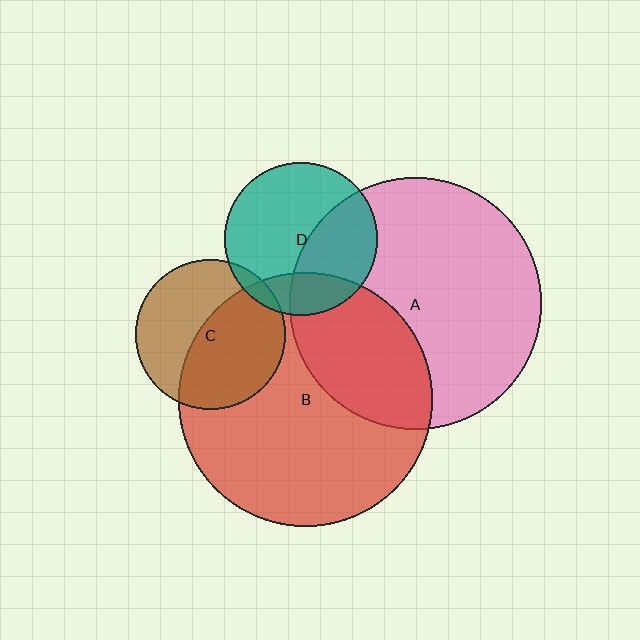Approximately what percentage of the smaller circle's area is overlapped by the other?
Approximately 55%.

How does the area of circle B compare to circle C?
Approximately 2.9 times.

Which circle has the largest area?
Circle B (red).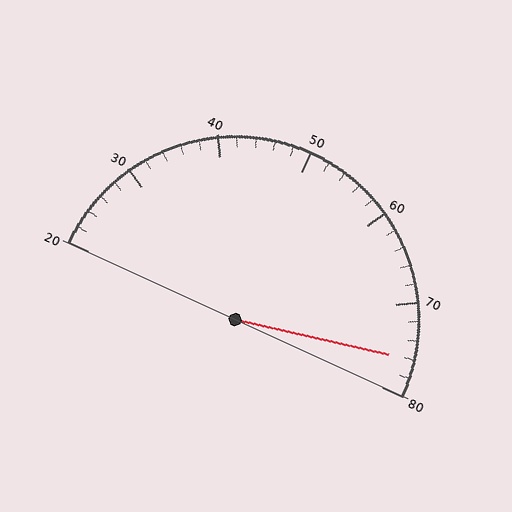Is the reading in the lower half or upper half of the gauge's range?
The reading is in the upper half of the range (20 to 80).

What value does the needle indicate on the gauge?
The needle indicates approximately 76.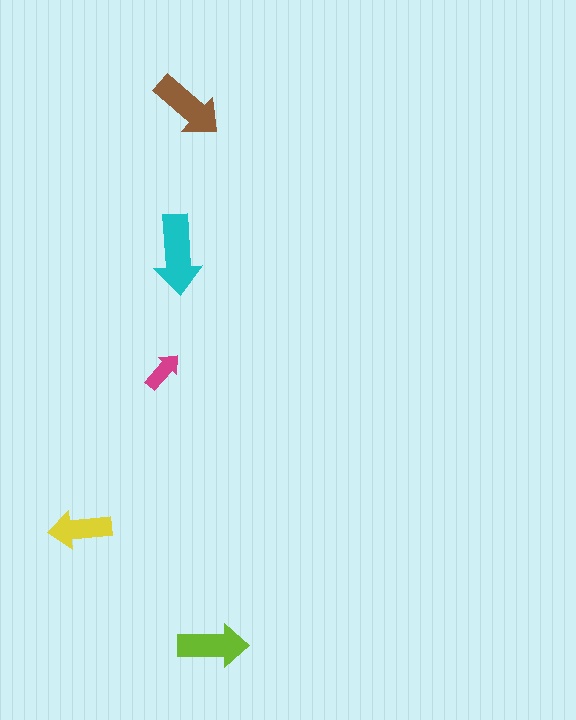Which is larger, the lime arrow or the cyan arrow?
The cyan one.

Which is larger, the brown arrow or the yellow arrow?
The brown one.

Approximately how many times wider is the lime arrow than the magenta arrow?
About 1.5 times wider.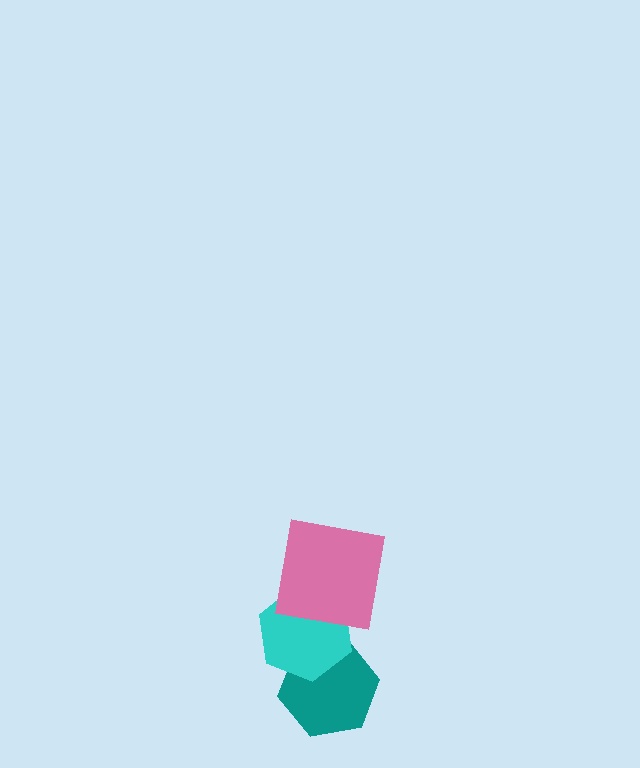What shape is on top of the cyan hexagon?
The pink square is on top of the cyan hexagon.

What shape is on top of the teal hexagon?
The cyan hexagon is on top of the teal hexagon.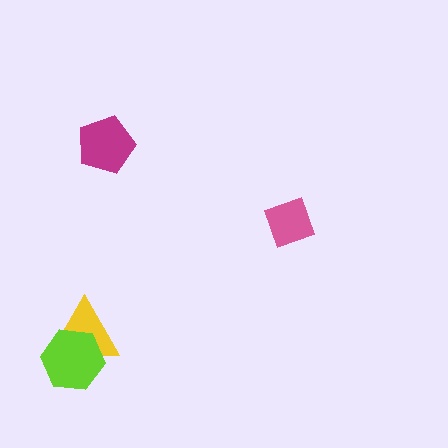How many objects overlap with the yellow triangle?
1 object overlaps with the yellow triangle.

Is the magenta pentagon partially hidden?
No, no other shape covers it.